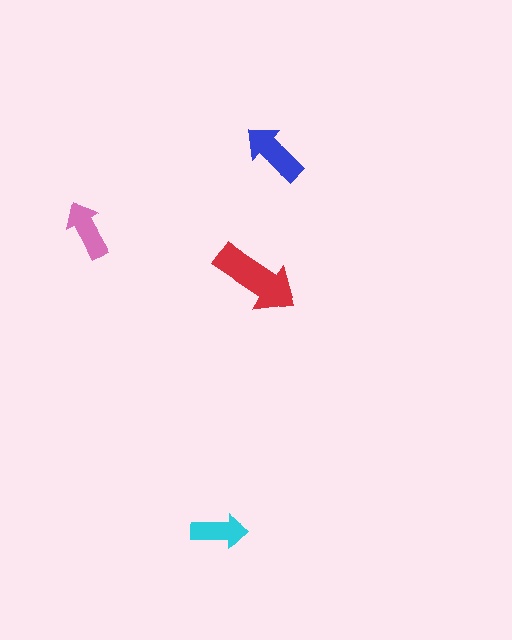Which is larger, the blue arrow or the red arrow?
The red one.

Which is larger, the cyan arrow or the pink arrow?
The pink one.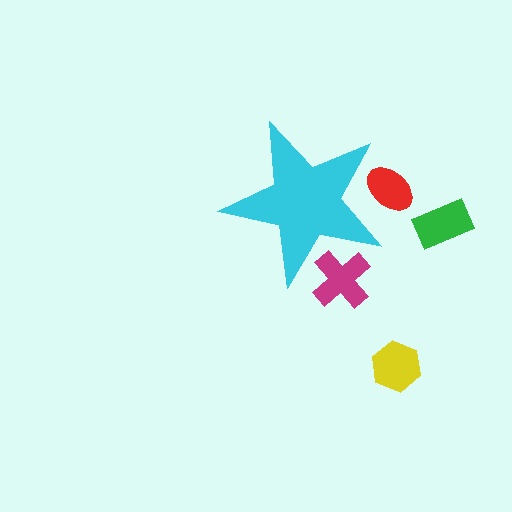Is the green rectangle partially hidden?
No, the green rectangle is fully visible.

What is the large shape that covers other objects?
A cyan star.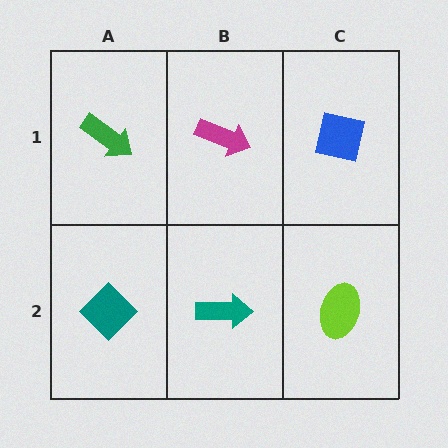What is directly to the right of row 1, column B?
A blue square.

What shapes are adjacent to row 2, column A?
A green arrow (row 1, column A), a teal arrow (row 2, column B).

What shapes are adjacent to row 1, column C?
A lime ellipse (row 2, column C), a magenta arrow (row 1, column B).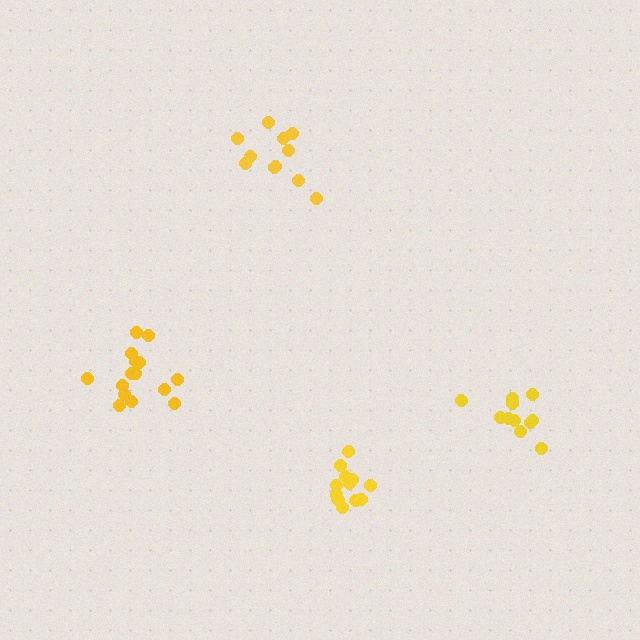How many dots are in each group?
Group 1: 13 dots, Group 2: 11 dots, Group 3: 15 dots, Group 4: 11 dots (50 total).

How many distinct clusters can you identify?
There are 4 distinct clusters.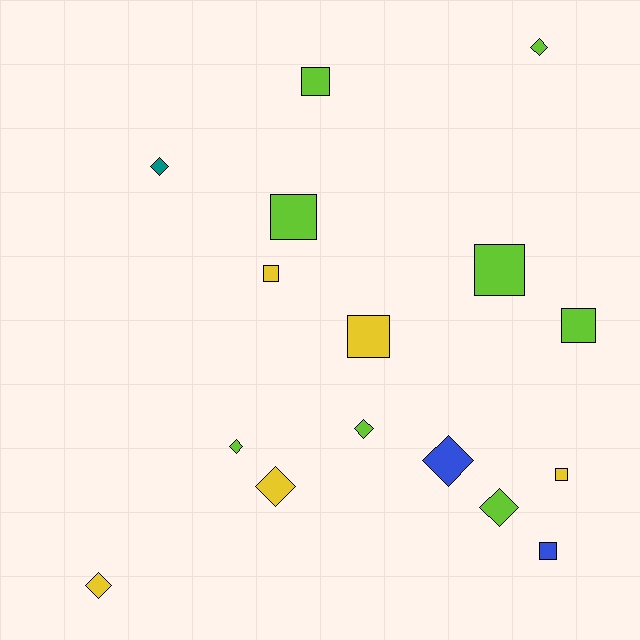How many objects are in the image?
There are 16 objects.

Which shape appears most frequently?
Square, with 8 objects.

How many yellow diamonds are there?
There are 2 yellow diamonds.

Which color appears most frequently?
Lime, with 8 objects.